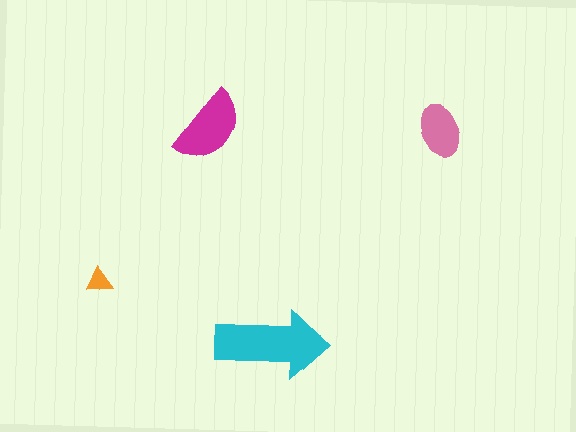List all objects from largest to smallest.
The cyan arrow, the magenta semicircle, the pink ellipse, the orange triangle.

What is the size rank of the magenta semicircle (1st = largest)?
2nd.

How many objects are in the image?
There are 4 objects in the image.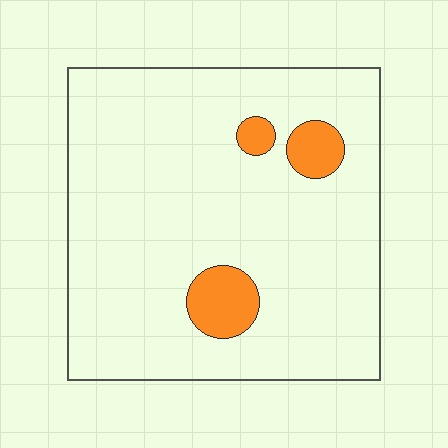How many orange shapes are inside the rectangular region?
3.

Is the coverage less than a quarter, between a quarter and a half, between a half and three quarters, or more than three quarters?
Less than a quarter.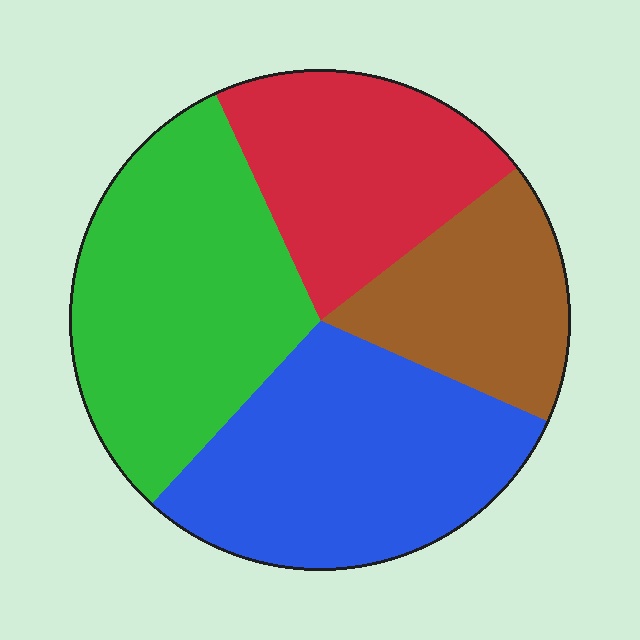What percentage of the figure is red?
Red covers 21% of the figure.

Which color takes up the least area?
Brown, at roughly 15%.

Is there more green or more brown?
Green.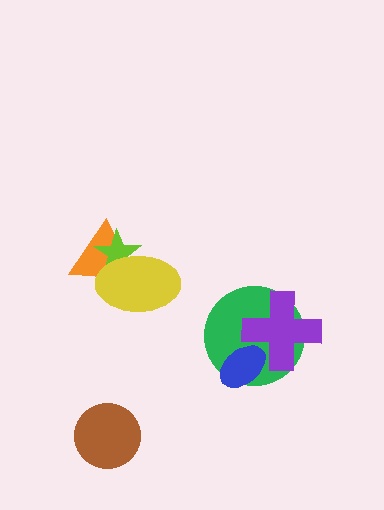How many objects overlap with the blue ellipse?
2 objects overlap with the blue ellipse.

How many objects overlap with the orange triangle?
2 objects overlap with the orange triangle.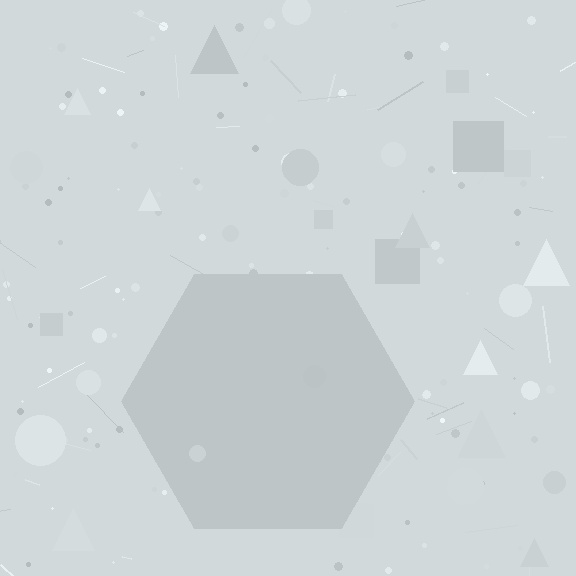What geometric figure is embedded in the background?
A hexagon is embedded in the background.